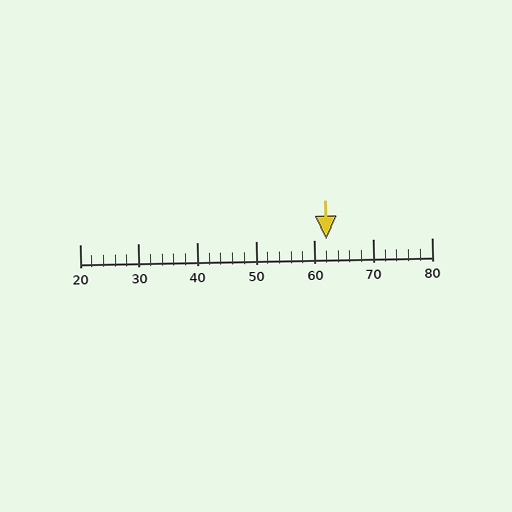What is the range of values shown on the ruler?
The ruler shows values from 20 to 80.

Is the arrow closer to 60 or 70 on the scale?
The arrow is closer to 60.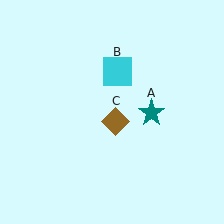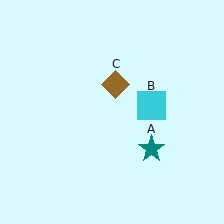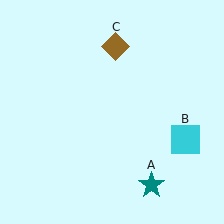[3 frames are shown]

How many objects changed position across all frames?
3 objects changed position: teal star (object A), cyan square (object B), brown diamond (object C).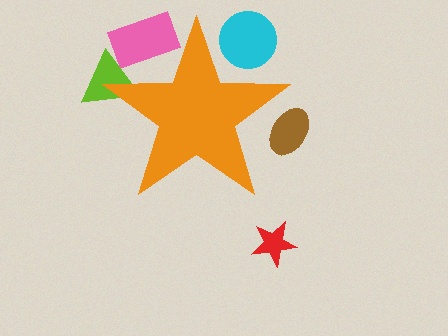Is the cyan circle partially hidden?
Yes, the cyan circle is partially hidden behind the orange star.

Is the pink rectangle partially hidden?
Yes, the pink rectangle is partially hidden behind the orange star.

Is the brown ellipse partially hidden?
Yes, the brown ellipse is partially hidden behind the orange star.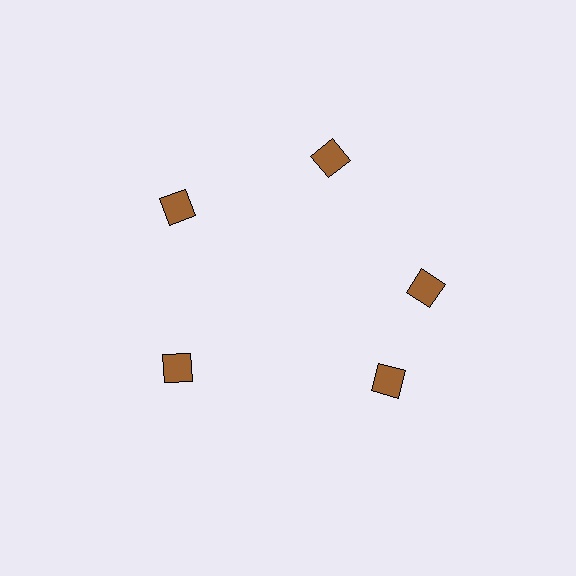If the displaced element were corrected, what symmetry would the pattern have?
It would have 5-fold rotational symmetry — the pattern would map onto itself every 72 degrees.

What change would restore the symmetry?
The symmetry would be restored by rotating it back into even spacing with its neighbors so that all 5 diamonds sit at equal angles and equal distance from the center.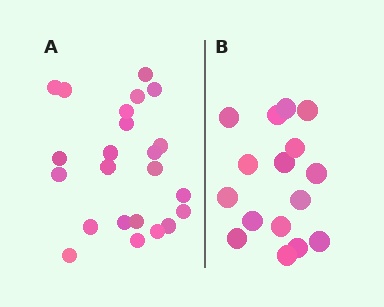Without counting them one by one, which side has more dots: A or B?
Region A (the left region) has more dots.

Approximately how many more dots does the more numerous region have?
Region A has roughly 8 or so more dots than region B.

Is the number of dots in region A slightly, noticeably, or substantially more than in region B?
Region A has noticeably more, but not dramatically so. The ratio is roughly 1.4 to 1.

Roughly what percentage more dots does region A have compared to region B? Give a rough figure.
About 45% more.